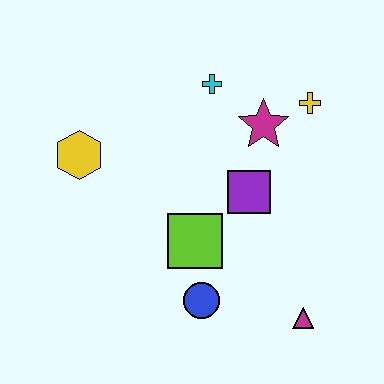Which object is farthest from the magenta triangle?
The yellow hexagon is farthest from the magenta triangle.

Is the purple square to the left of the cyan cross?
No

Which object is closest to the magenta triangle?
The blue circle is closest to the magenta triangle.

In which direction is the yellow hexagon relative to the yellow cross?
The yellow hexagon is to the left of the yellow cross.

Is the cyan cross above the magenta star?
Yes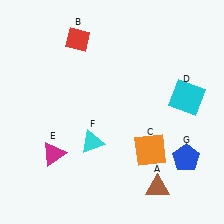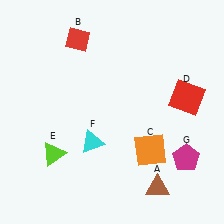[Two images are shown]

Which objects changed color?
D changed from cyan to red. E changed from magenta to lime. G changed from blue to magenta.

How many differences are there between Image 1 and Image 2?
There are 3 differences between the two images.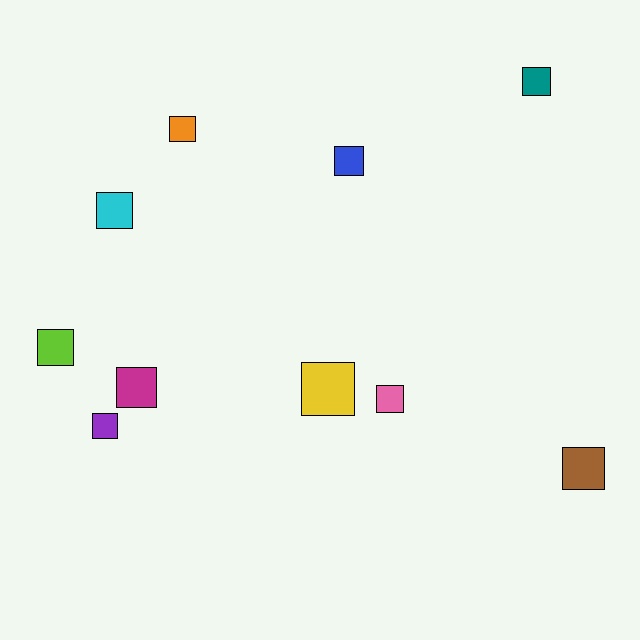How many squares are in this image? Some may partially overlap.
There are 10 squares.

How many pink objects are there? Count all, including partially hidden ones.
There is 1 pink object.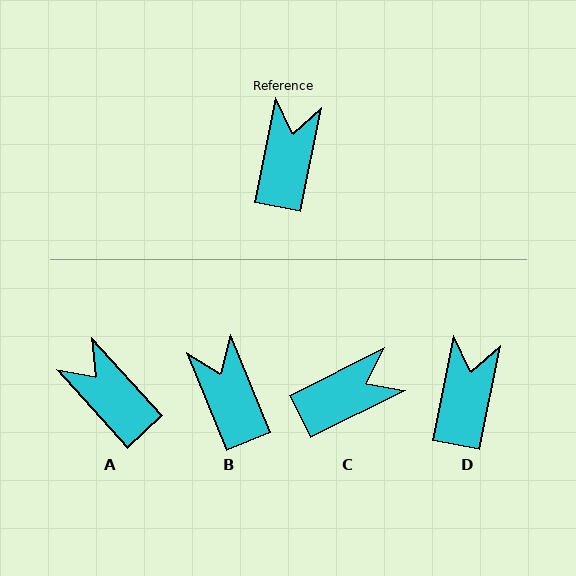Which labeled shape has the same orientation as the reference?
D.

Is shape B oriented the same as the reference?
No, it is off by about 34 degrees.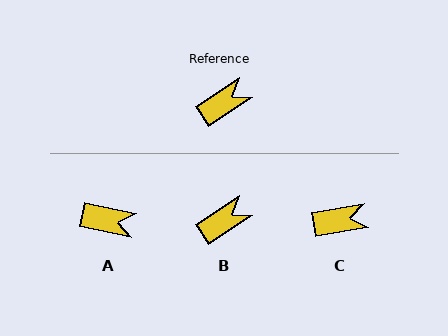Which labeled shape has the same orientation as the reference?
B.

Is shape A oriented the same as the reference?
No, it is off by about 44 degrees.